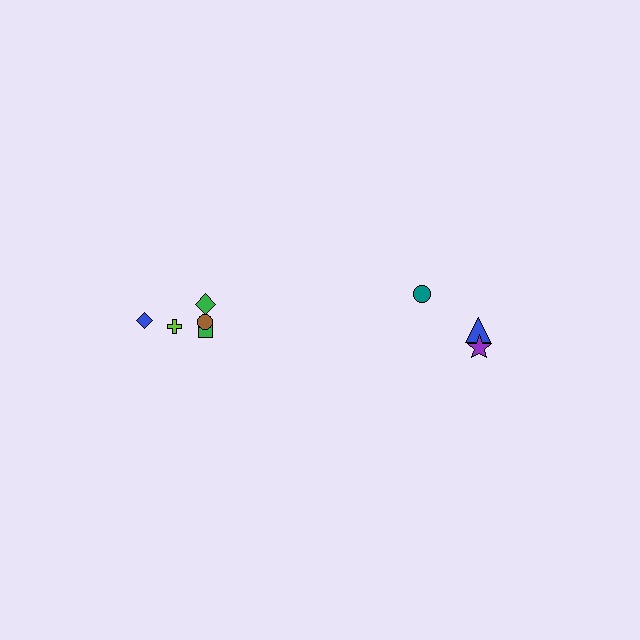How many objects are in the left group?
There are 5 objects.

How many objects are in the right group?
There are 3 objects.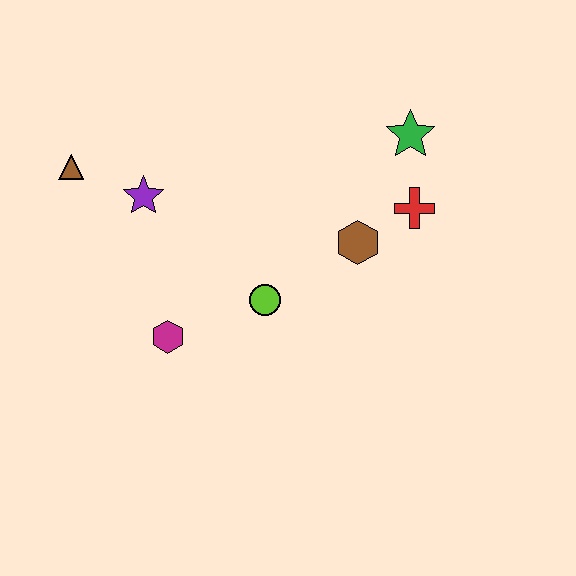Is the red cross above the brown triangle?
No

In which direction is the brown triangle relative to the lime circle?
The brown triangle is to the left of the lime circle.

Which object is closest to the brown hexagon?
The red cross is closest to the brown hexagon.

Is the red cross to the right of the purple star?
Yes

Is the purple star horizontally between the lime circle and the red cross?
No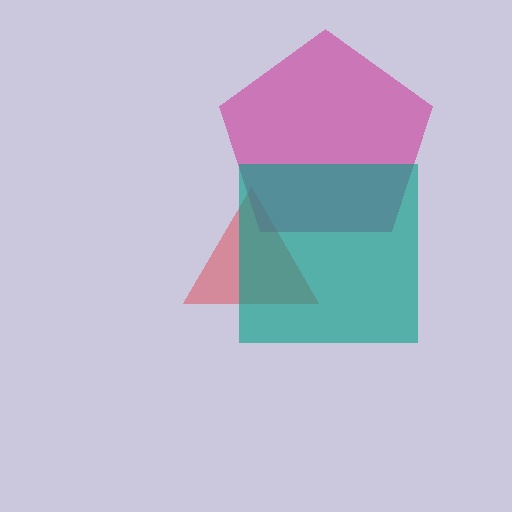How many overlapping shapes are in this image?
There are 3 overlapping shapes in the image.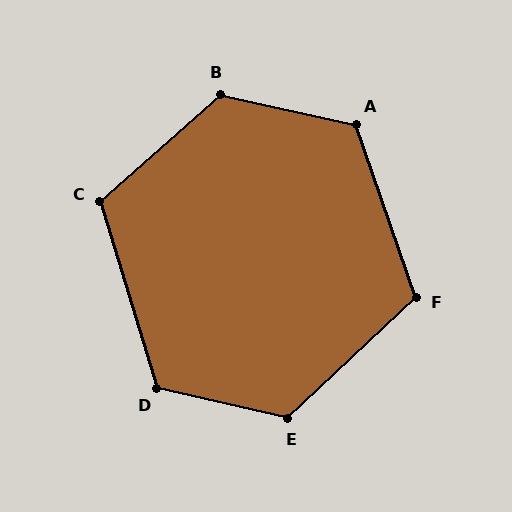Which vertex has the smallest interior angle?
F, at approximately 114 degrees.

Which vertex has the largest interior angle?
B, at approximately 126 degrees.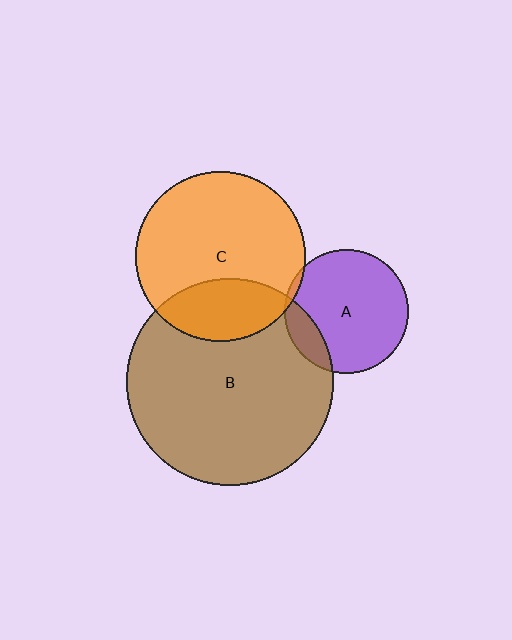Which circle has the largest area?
Circle B (brown).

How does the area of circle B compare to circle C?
Approximately 1.5 times.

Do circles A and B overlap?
Yes.